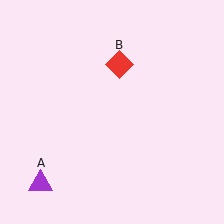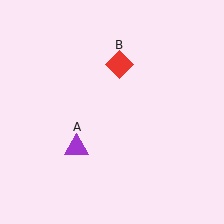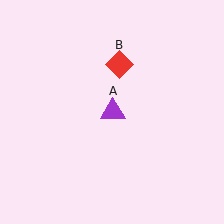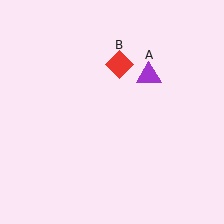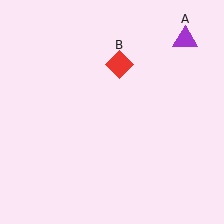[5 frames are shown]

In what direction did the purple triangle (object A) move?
The purple triangle (object A) moved up and to the right.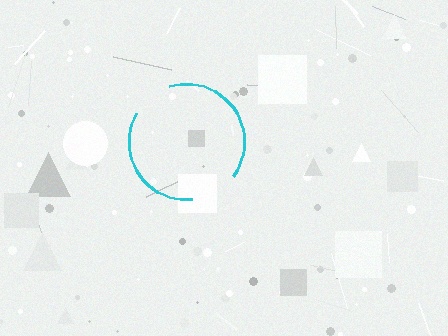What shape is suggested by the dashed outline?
The dashed outline suggests a circle.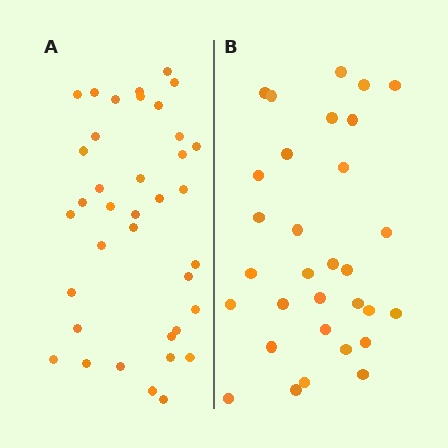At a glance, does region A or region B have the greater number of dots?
Region A (the left region) has more dots.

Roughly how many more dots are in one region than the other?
Region A has about 6 more dots than region B.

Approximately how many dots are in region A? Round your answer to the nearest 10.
About 40 dots. (The exact count is 37, which rounds to 40.)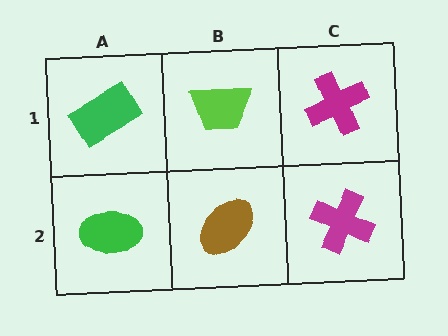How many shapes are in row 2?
3 shapes.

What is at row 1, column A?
A green rectangle.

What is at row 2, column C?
A magenta cross.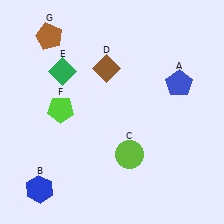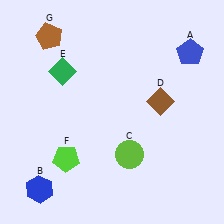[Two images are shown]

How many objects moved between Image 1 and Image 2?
3 objects moved between the two images.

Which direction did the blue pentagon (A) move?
The blue pentagon (A) moved up.